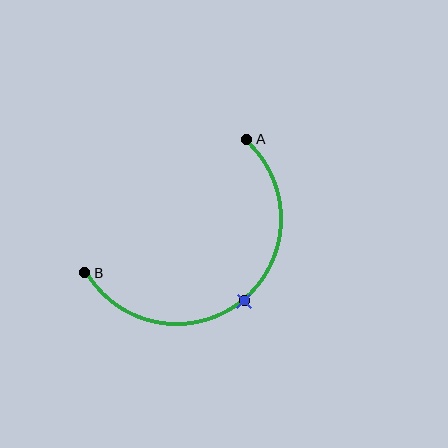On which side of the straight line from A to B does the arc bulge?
The arc bulges below and to the right of the straight line connecting A and B.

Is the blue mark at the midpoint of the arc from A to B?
Yes. The blue mark lies on the arc at equal arc-length from both A and B — it is the arc midpoint.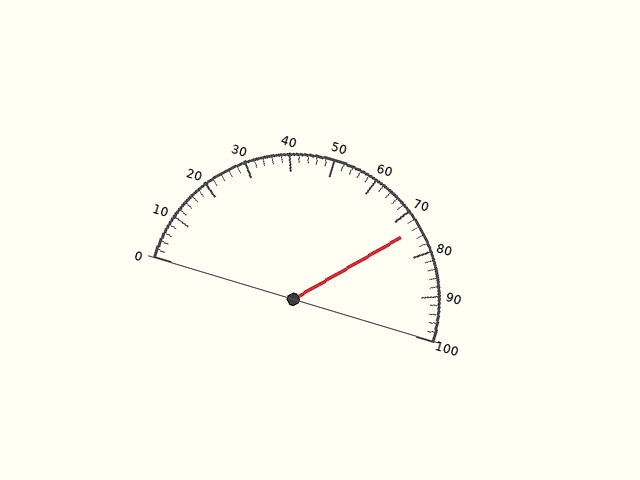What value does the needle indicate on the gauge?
The needle indicates approximately 74.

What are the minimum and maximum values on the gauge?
The gauge ranges from 0 to 100.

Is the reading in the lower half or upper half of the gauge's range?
The reading is in the upper half of the range (0 to 100).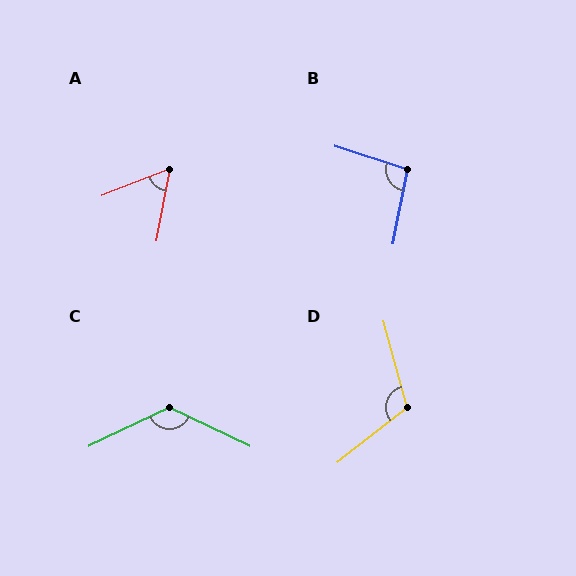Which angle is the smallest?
A, at approximately 58 degrees.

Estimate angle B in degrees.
Approximately 97 degrees.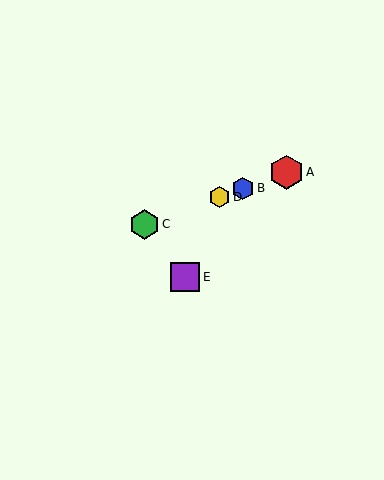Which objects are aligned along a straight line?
Objects A, B, C, D are aligned along a straight line.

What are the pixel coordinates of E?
Object E is at (185, 277).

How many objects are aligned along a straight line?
4 objects (A, B, C, D) are aligned along a straight line.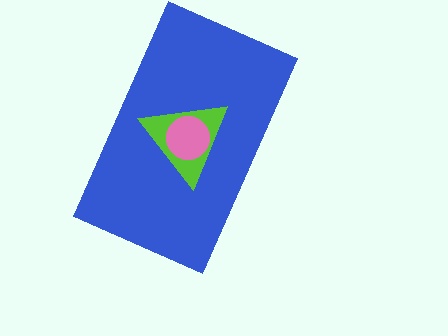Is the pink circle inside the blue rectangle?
Yes.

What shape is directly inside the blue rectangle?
The lime triangle.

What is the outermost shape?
The blue rectangle.